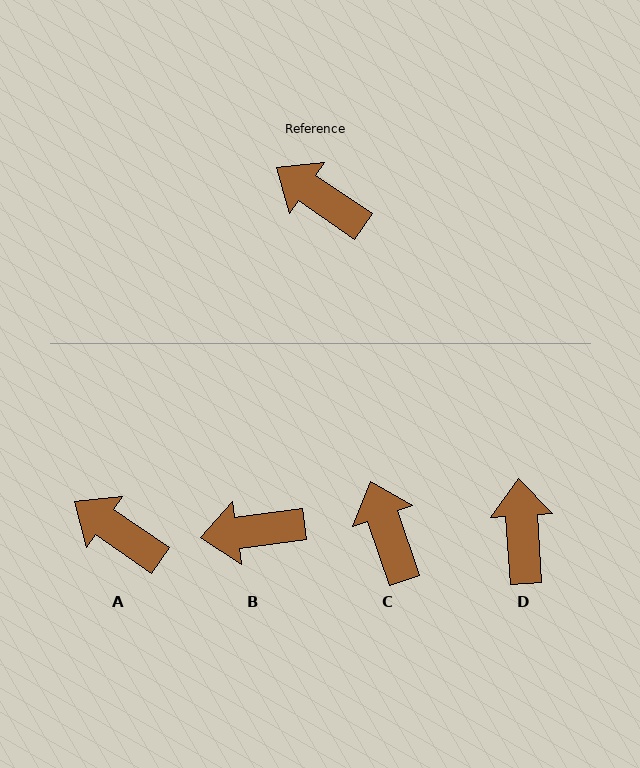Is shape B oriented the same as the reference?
No, it is off by about 42 degrees.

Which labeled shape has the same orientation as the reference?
A.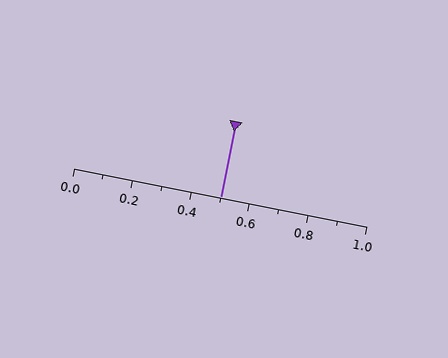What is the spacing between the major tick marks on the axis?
The major ticks are spaced 0.2 apart.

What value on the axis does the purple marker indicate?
The marker indicates approximately 0.5.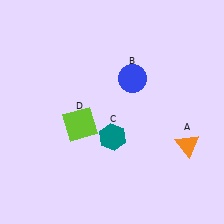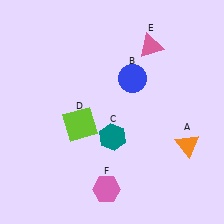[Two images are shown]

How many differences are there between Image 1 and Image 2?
There are 2 differences between the two images.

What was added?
A pink triangle (E), a pink hexagon (F) were added in Image 2.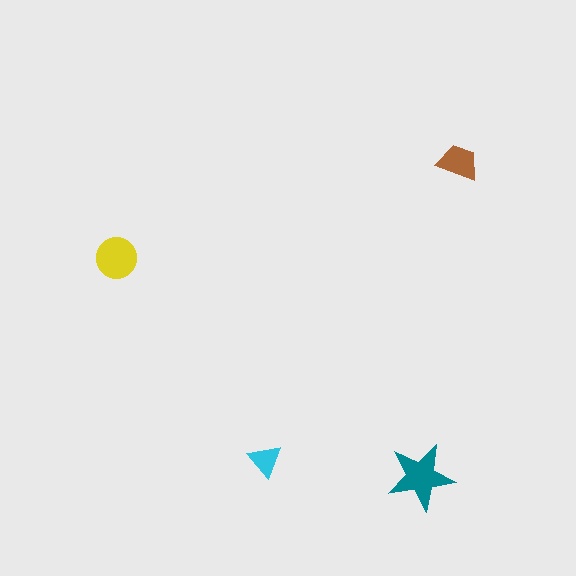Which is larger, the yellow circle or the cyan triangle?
The yellow circle.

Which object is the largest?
The teal star.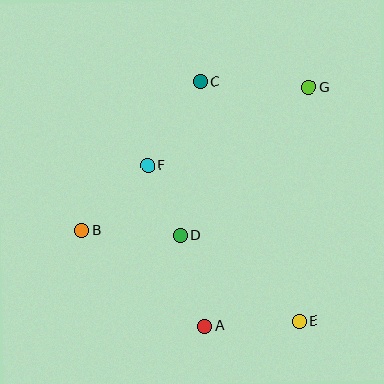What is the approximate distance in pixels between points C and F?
The distance between C and F is approximately 99 pixels.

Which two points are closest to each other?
Points D and F are closest to each other.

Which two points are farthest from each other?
Points B and G are farthest from each other.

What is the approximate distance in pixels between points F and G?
The distance between F and G is approximately 179 pixels.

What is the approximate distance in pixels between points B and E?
The distance between B and E is approximately 236 pixels.